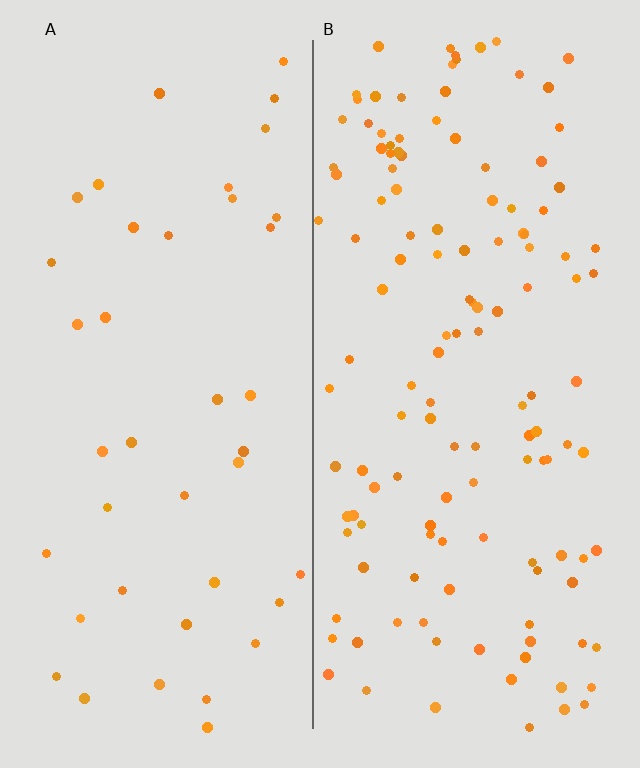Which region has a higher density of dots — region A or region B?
B (the right).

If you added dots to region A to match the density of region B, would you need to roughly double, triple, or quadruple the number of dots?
Approximately triple.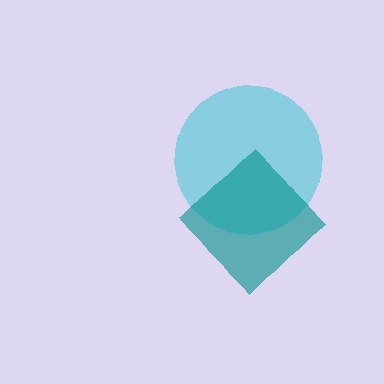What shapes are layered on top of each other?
The layered shapes are: a cyan circle, a teal diamond.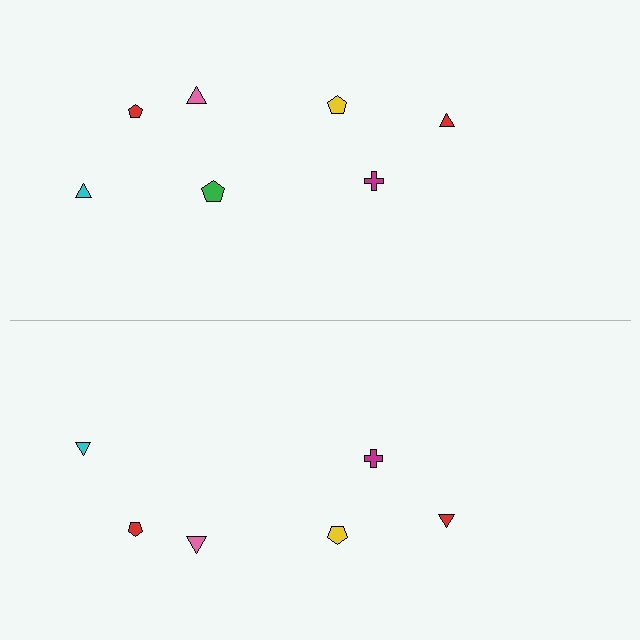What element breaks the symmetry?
A green pentagon is missing from the bottom side.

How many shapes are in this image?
There are 13 shapes in this image.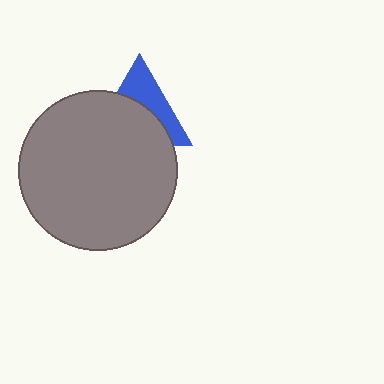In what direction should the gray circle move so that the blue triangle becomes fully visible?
The gray circle should move down. That is the shortest direction to clear the overlap and leave the blue triangle fully visible.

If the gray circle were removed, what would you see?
You would see the complete blue triangle.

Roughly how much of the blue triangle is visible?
A small part of it is visible (roughly 42%).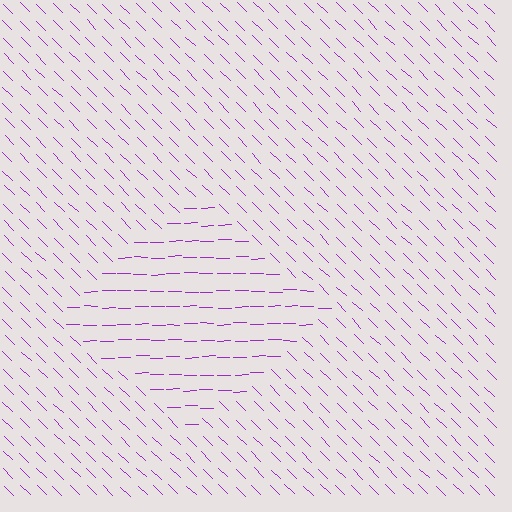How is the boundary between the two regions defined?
The boundary is defined purely by a change in line orientation (approximately 45 degrees difference). All lines are the same color and thickness.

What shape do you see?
I see a diamond.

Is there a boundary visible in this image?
Yes, there is a texture boundary formed by a change in line orientation.